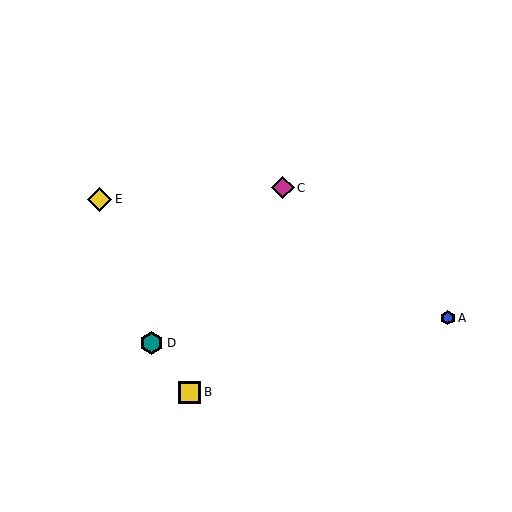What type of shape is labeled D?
Shape D is a teal hexagon.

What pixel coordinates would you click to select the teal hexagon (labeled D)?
Click at (152, 343) to select the teal hexagon D.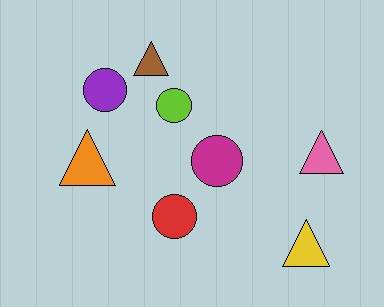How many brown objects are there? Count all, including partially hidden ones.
There is 1 brown object.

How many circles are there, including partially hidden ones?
There are 4 circles.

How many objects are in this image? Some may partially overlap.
There are 8 objects.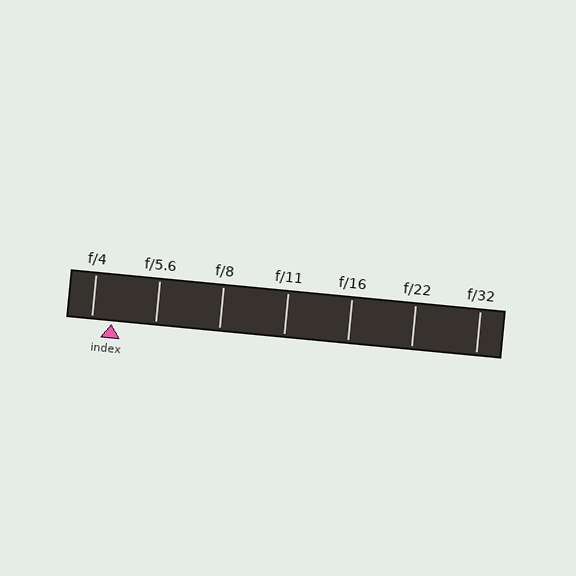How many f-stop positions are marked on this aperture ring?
There are 7 f-stop positions marked.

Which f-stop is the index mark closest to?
The index mark is closest to f/4.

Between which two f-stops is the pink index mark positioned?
The index mark is between f/4 and f/5.6.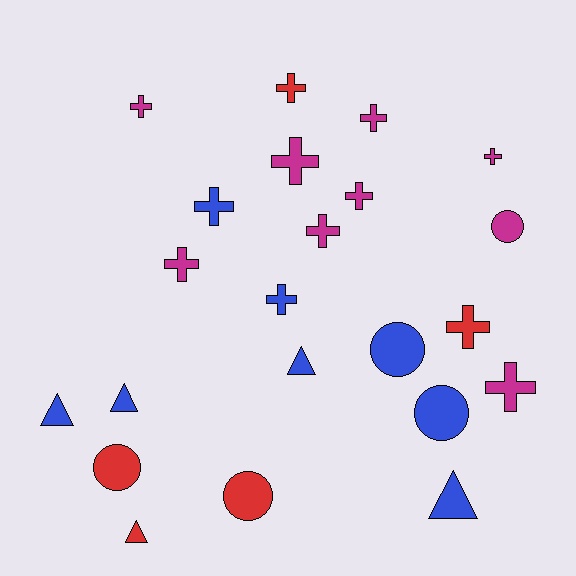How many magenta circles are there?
There is 1 magenta circle.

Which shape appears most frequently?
Cross, with 12 objects.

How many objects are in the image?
There are 22 objects.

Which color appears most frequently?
Magenta, with 9 objects.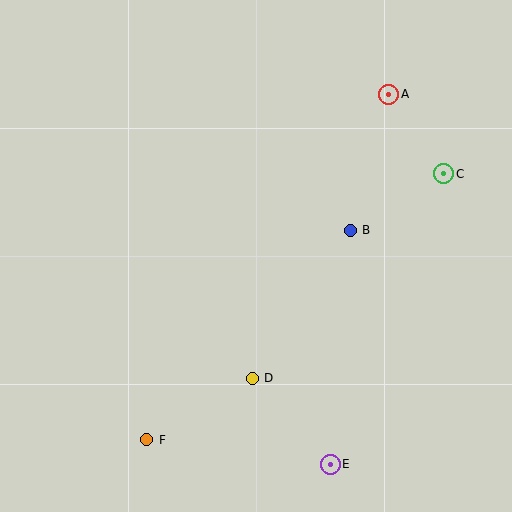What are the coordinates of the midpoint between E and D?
The midpoint between E and D is at (291, 421).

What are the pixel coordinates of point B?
Point B is at (350, 230).